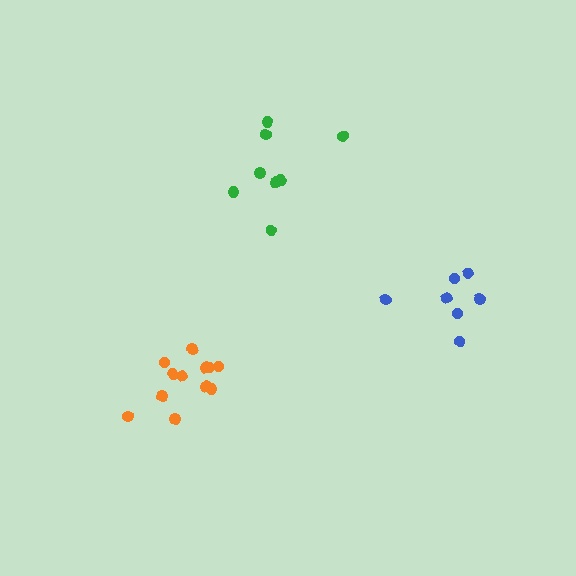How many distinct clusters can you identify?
There are 3 distinct clusters.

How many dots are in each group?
Group 1: 12 dots, Group 2: 8 dots, Group 3: 7 dots (27 total).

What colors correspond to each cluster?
The clusters are colored: orange, green, blue.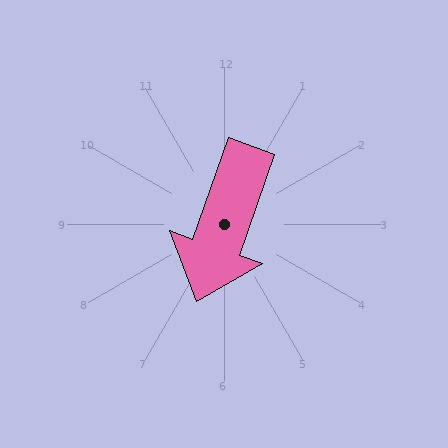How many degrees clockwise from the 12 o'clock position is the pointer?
Approximately 199 degrees.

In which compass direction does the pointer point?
South.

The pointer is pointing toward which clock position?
Roughly 7 o'clock.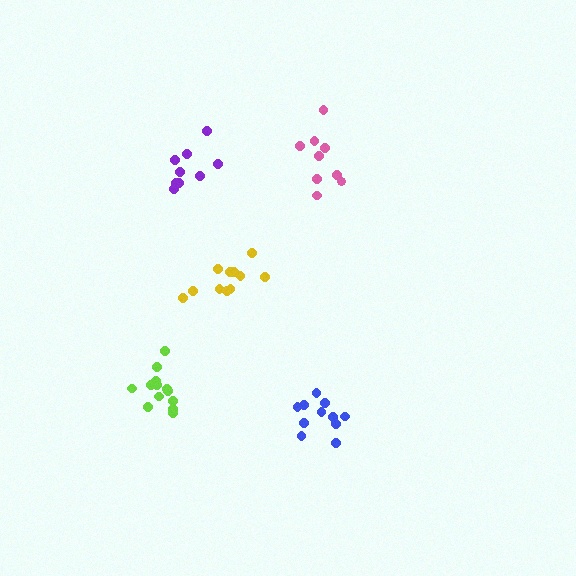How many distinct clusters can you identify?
There are 5 distinct clusters.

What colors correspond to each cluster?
The clusters are colored: pink, lime, yellow, blue, purple.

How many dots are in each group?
Group 1: 9 dots, Group 2: 13 dots, Group 3: 11 dots, Group 4: 11 dots, Group 5: 9 dots (53 total).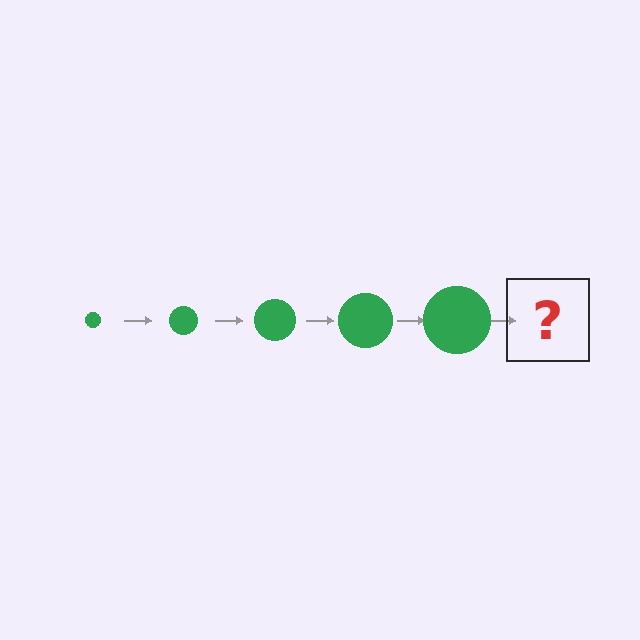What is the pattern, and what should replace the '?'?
The pattern is that the circle gets progressively larger each step. The '?' should be a green circle, larger than the previous one.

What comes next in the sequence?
The next element should be a green circle, larger than the previous one.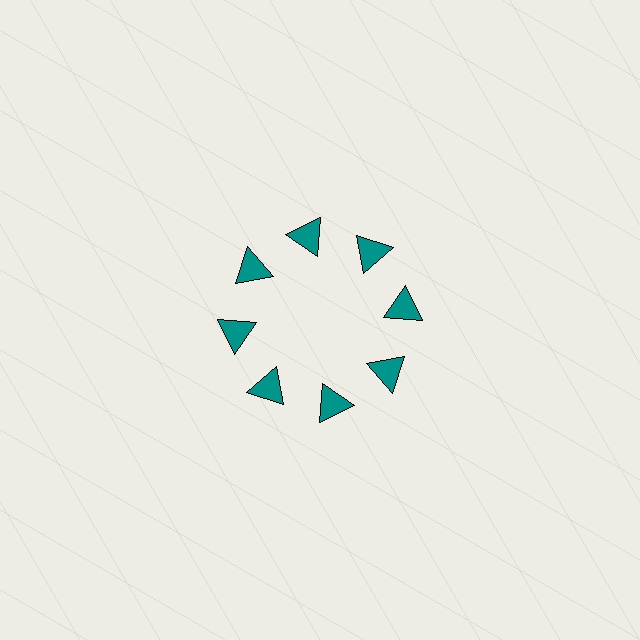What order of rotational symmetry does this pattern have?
This pattern has 8-fold rotational symmetry.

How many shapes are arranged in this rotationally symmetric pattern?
There are 8 shapes, arranged in 8 groups of 1.